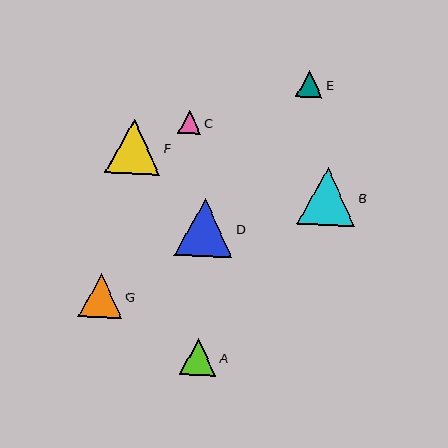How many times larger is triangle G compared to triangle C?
Triangle G is approximately 1.9 times the size of triangle C.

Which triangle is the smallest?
Triangle C is the smallest with a size of approximately 23 pixels.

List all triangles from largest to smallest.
From largest to smallest: D, B, F, G, A, E, C.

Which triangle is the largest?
Triangle D is the largest with a size of approximately 58 pixels.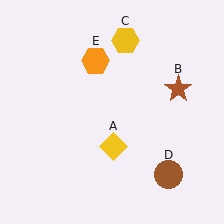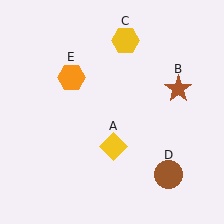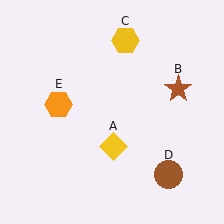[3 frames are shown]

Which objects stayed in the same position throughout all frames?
Yellow diamond (object A) and brown star (object B) and yellow hexagon (object C) and brown circle (object D) remained stationary.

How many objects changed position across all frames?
1 object changed position: orange hexagon (object E).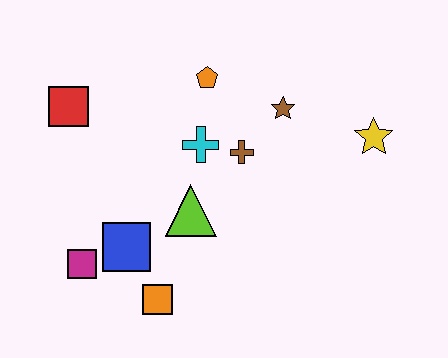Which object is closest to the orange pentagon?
The cyan cross is closest to the orange pentagon.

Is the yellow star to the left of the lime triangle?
No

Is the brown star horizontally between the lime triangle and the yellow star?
Yes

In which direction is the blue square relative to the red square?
The blue square is below the red square.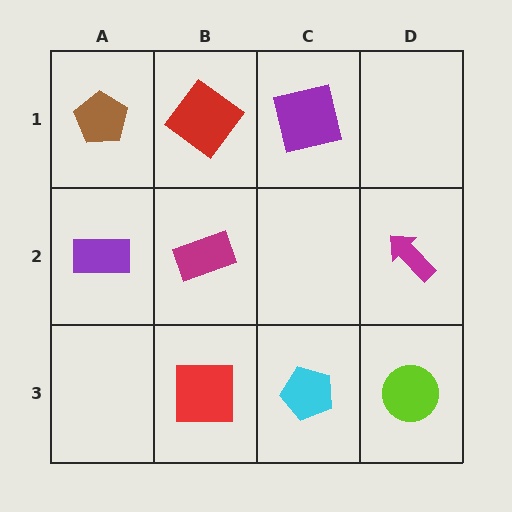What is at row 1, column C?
A purple square.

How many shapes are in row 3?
3 shapes.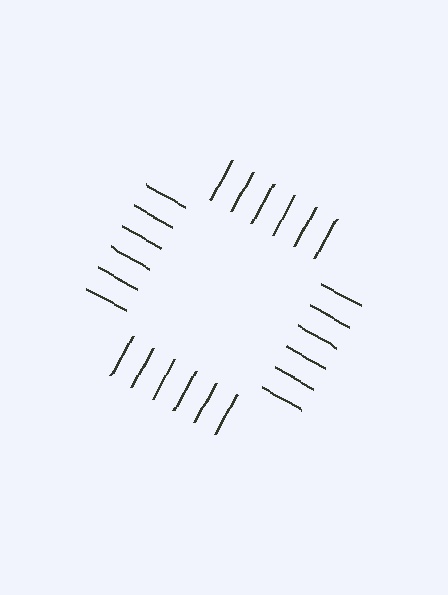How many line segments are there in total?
24 — 6 along each of the 4 edges.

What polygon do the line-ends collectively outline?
An illusory square — the line segments terminate on its edges but no continuous stroke is drawn.